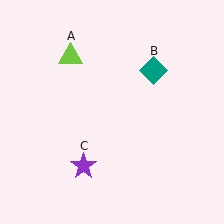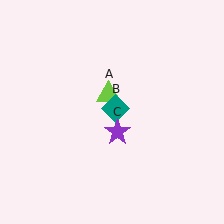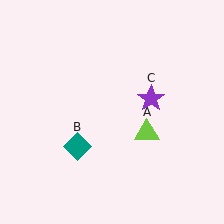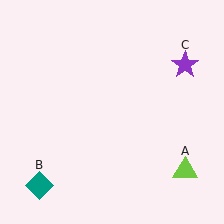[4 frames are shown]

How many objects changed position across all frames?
3 objects changed position: lime triangle (object A), teal diamond (object B), purple star (object C).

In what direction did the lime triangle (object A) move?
The lime triangle (object A) moved down and to the right.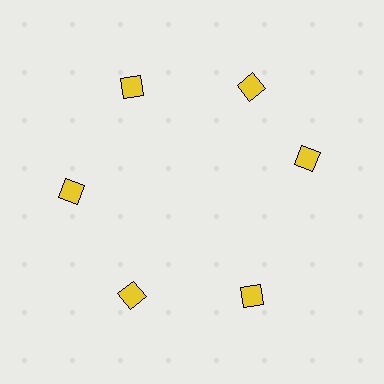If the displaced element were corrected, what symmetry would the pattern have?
It would have 6-fold rotational symmetry — the pattern would map onto itself every 60 degrees.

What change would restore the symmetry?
The symmetry would be restored by rotating it back into even spacing with its neighbors so that all 6 diamonds sit at equal angles and equal distance from the center.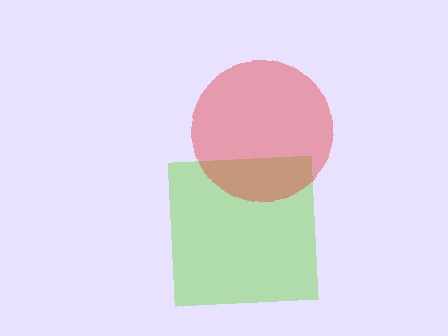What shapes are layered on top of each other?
The layered shapes are: a lime square, a red circle.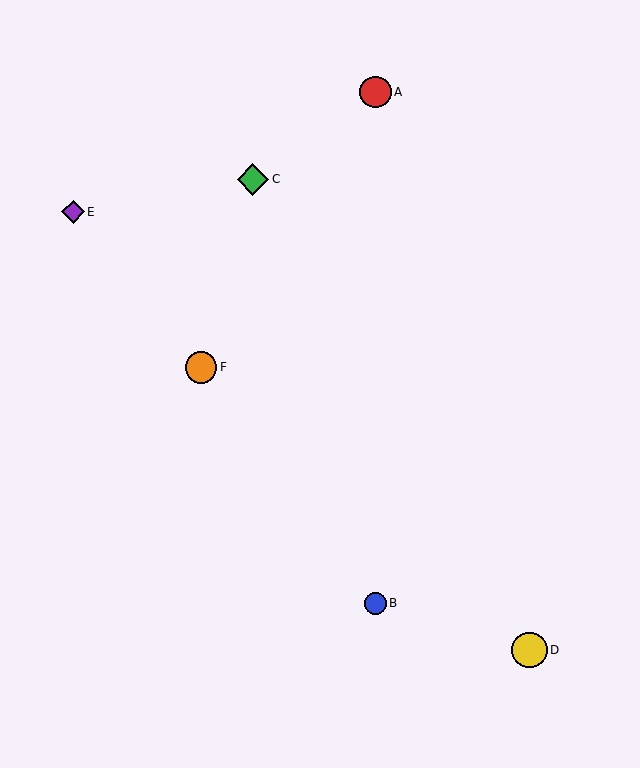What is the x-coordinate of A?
Object A is at x≈375.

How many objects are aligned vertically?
2 objects (A, B) are aligned vertically.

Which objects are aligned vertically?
Objects A, B are aligned vertically.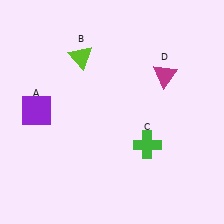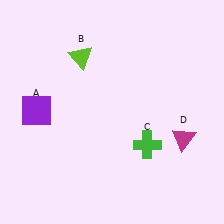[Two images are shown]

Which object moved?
The magenta triangle (D) moved down.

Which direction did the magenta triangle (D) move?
The magenta triangle (D) moved down.